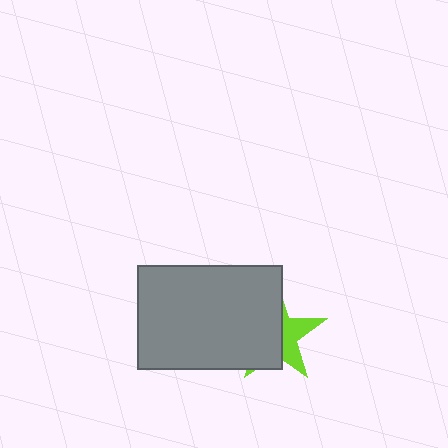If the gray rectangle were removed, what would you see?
You would see the complete lime star.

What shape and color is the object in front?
The object in front is a gray rectangle.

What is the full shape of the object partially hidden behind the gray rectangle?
The partially hidden object is a lime star.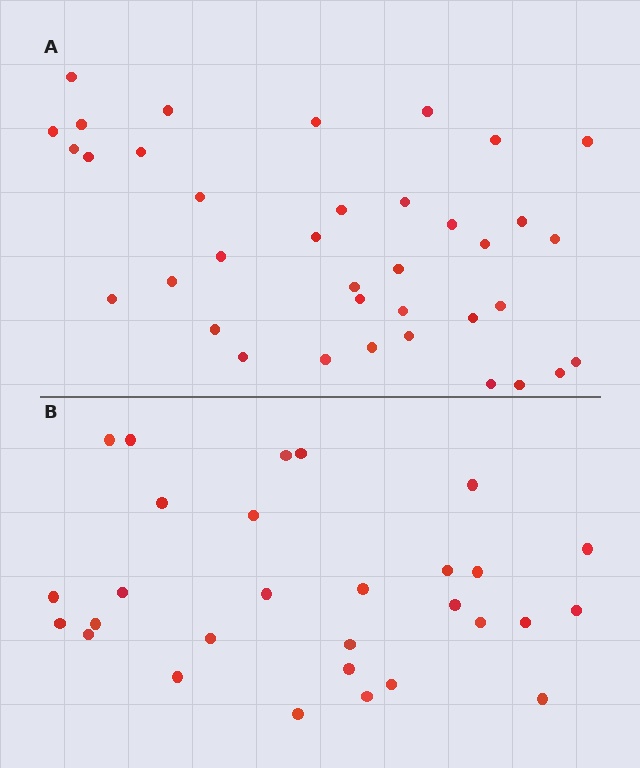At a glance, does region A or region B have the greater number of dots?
Region A (the top region) has more dots.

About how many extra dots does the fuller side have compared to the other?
Region A has roughly 8 or so more dots than region B.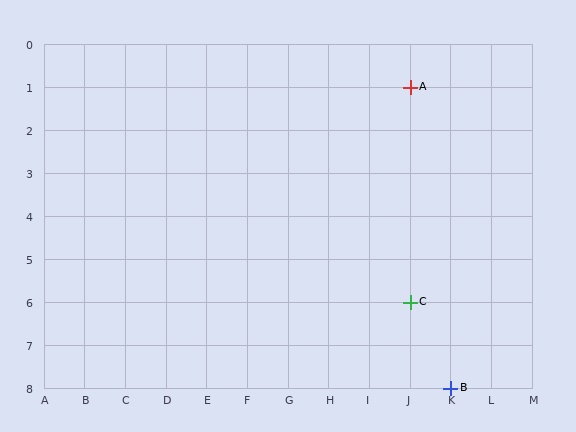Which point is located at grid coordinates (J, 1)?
Point A is at (J, 1).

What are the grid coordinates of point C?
Point C is at grid coordinates (J, 6).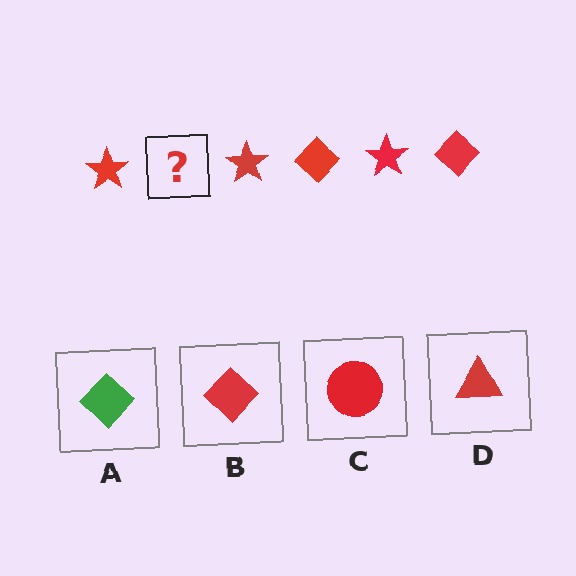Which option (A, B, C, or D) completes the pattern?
B.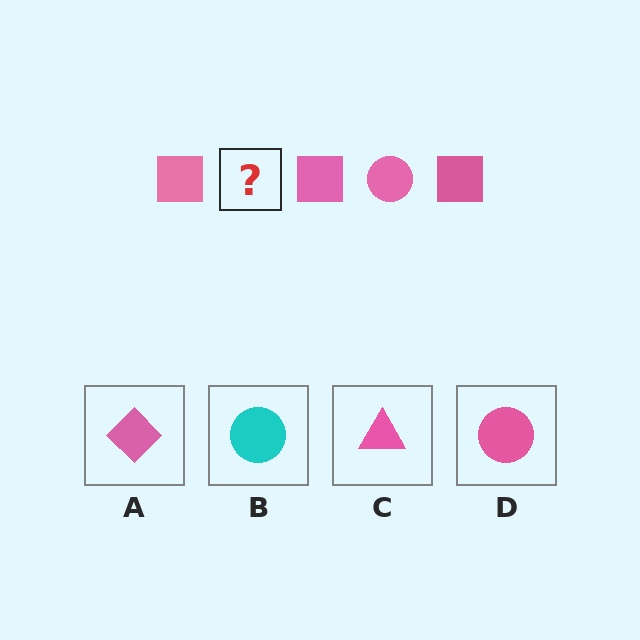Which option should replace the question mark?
Option D.